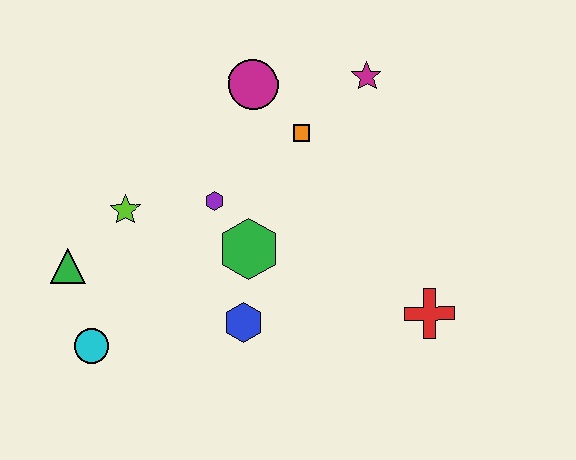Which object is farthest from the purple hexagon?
The red cross is farthest from the purple hexagon.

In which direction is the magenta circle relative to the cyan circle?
The magenta circle is above the cyan circle.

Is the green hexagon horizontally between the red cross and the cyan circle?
Yes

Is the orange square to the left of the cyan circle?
No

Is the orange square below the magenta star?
Yes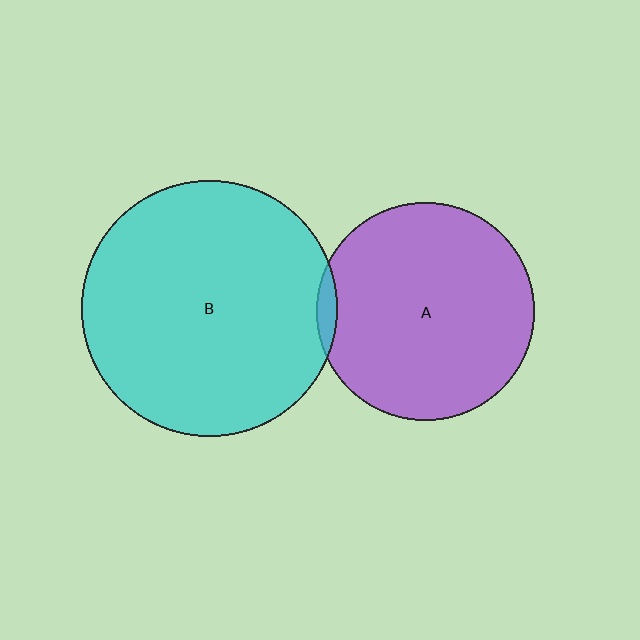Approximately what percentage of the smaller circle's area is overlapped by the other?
Approximately 5%.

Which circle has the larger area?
Circle B (cyan).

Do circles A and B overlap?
Yes.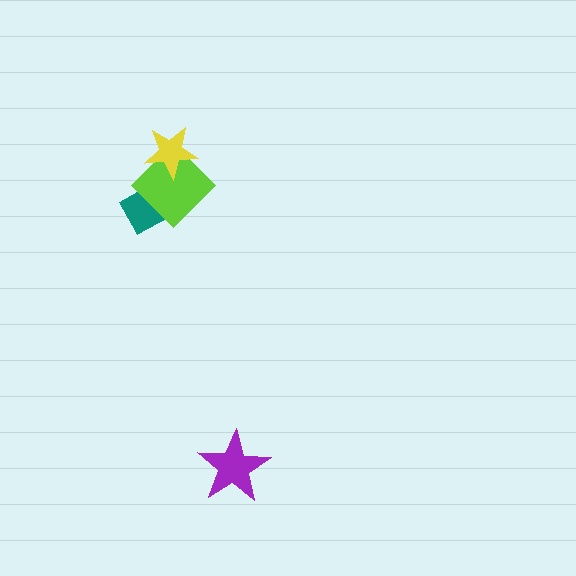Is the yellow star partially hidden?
No, no other shape covers it.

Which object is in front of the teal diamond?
The lime diamond is in front of the teal diamond.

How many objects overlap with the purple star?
0 objects overlap with the purple star.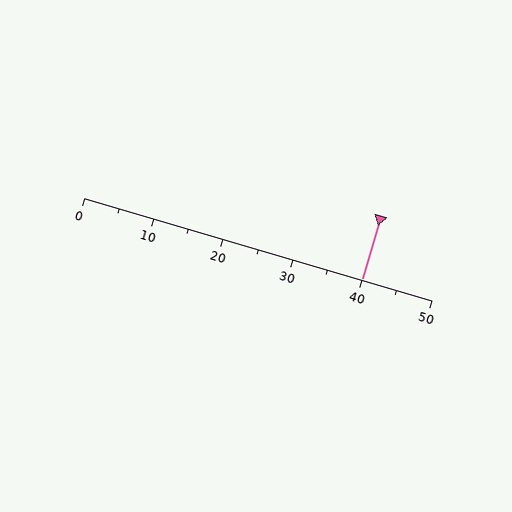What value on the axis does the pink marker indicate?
The marker indicates approximately 40.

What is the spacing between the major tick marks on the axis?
The major ticks are spaced 10 apart.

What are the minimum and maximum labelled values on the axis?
The axis runs from 0 to 50.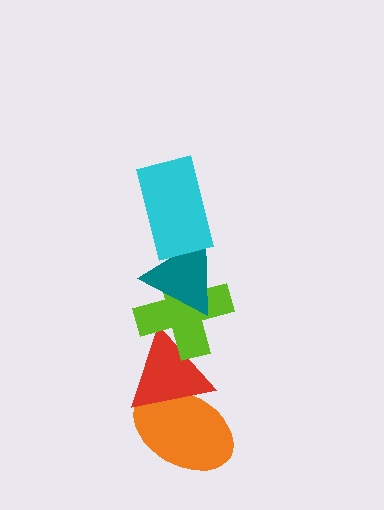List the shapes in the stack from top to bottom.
From top to bottom: the cyan rectangle, the teal triangle, the lime cross, the red triangle, the orange ellipse.